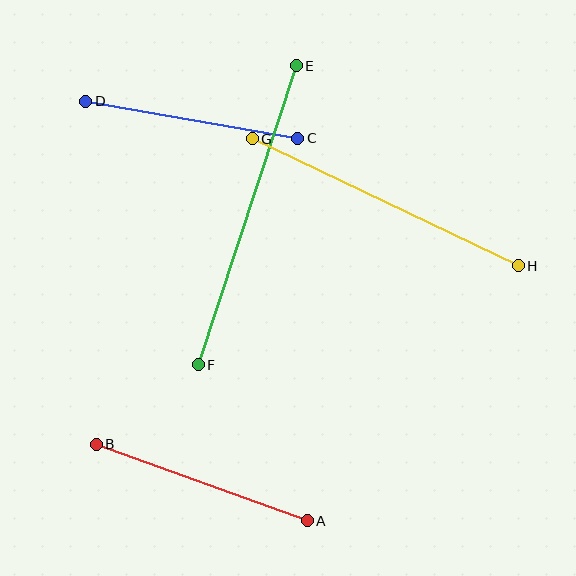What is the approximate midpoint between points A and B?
The midpoint is at approximately (202, 482) pixels.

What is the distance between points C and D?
The distance is approximately 215 pixels.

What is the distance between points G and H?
The distance is approximately 295 pixels.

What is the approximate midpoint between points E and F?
The midpoint is at approximately (247, 215) pixels.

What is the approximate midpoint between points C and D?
The midpoint is at approximately (192, 120) pixels.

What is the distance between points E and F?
The distance is approximately 315 pixels.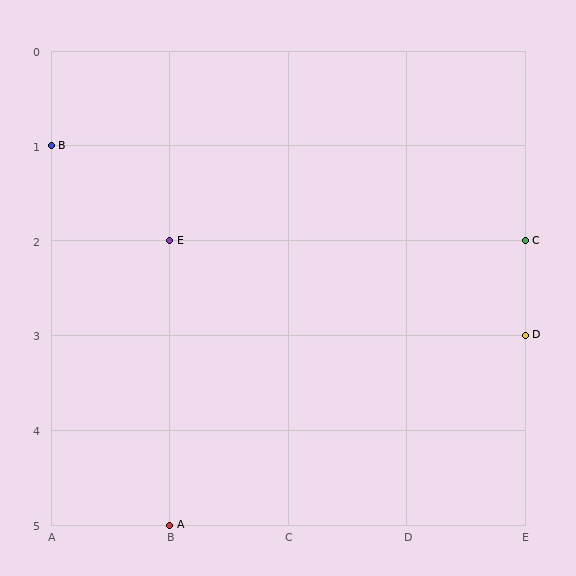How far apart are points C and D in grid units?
Points C and D are 1 row apart.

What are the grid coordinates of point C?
Point C is at grid coordinates (E, 2).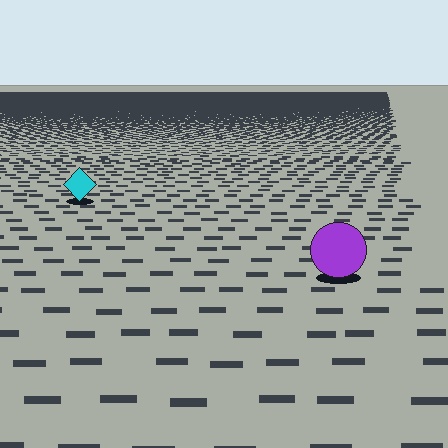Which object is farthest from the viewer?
The cyan diamond is farthest from the viewer. It appears smaller and the ground texture around it is denser.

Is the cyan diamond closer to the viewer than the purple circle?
No. The purple circle is closer — you can tell from the texture gradient: the ground texture is coarser near it.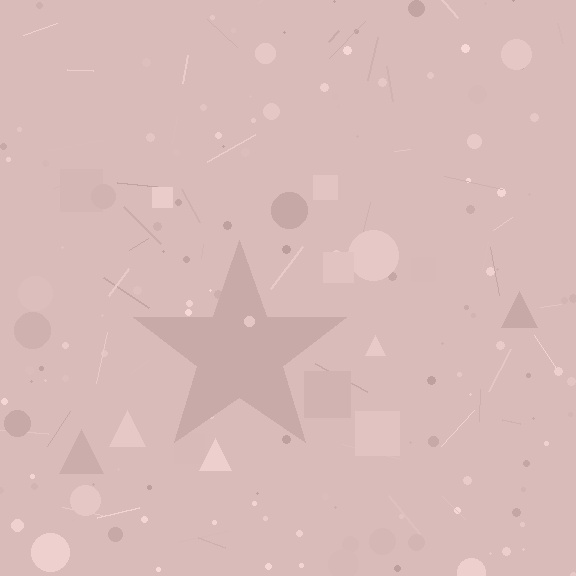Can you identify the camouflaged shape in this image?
The camouflaged shape is a star.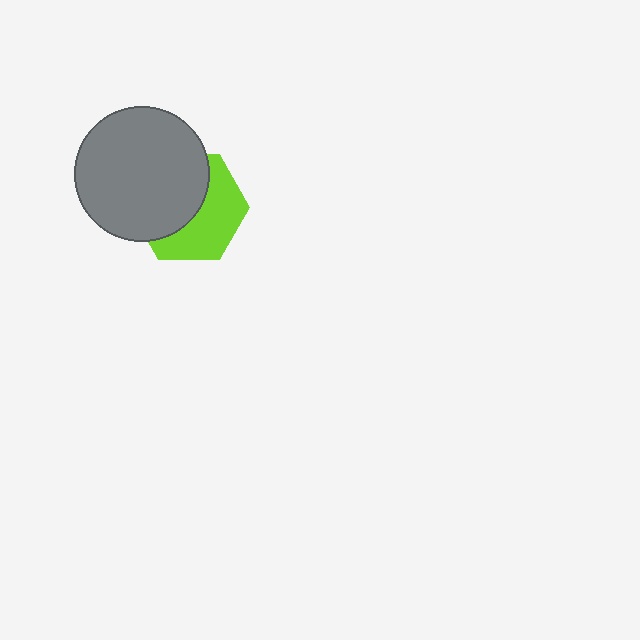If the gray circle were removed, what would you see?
You would see the complete lime hexagon.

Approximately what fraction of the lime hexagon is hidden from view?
Roughly 52% of the lime hexagon is hidden behind the gray circle.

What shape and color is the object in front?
The object in front is a gray circle.